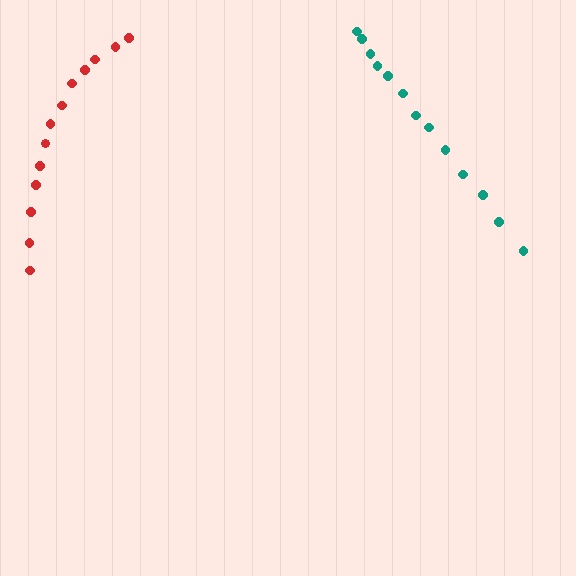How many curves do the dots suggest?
There are 2 distinct paths.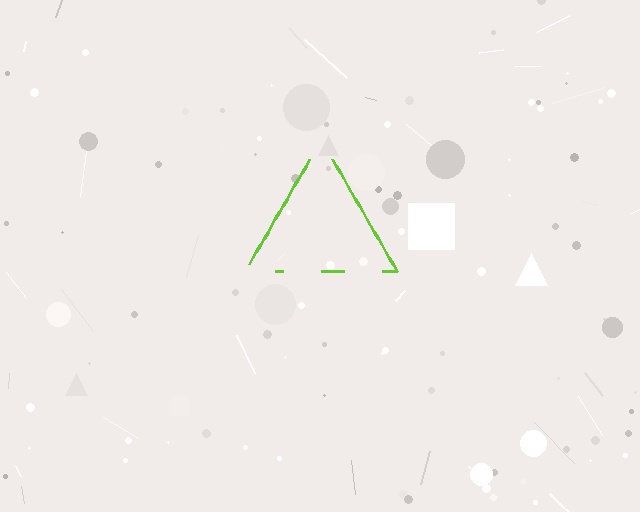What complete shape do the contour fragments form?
The contour fragments form a triangle.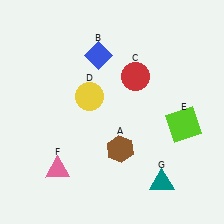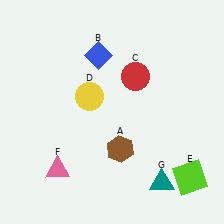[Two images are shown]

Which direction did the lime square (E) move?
The lime square (E) moved down.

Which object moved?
The lime square (E) moved down.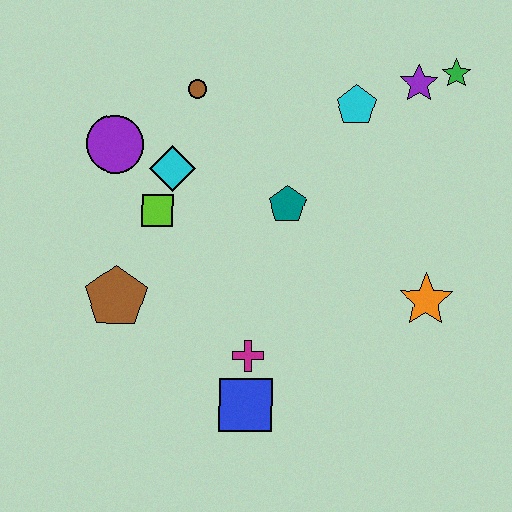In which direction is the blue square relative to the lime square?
The blue square is below the lime square.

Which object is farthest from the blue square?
The green star is farthest from the blue square.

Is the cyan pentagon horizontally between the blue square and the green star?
Yes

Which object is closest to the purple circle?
The cyan diamond is closest to the purple circle.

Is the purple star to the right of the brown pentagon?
Yes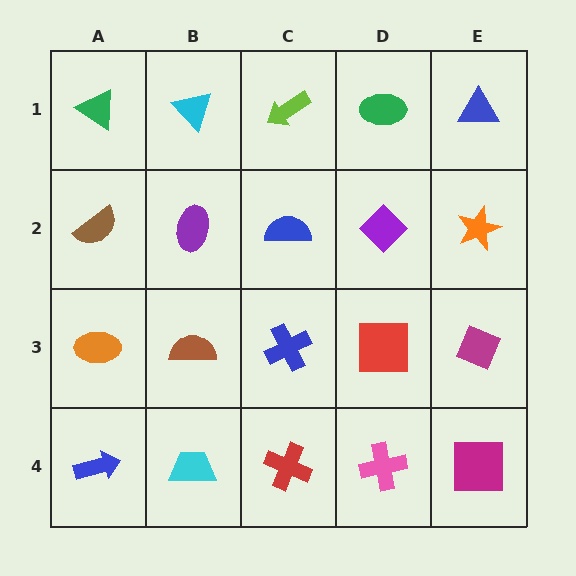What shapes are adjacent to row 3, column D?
A purple diamond (row 2, column D), a pink cross (row 4, column D), a blue cross (row 3, column C), a magenta diamond (row 3, column E).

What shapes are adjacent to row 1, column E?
An orange star (row 2, column E), a green ellipse (row 1, column D).